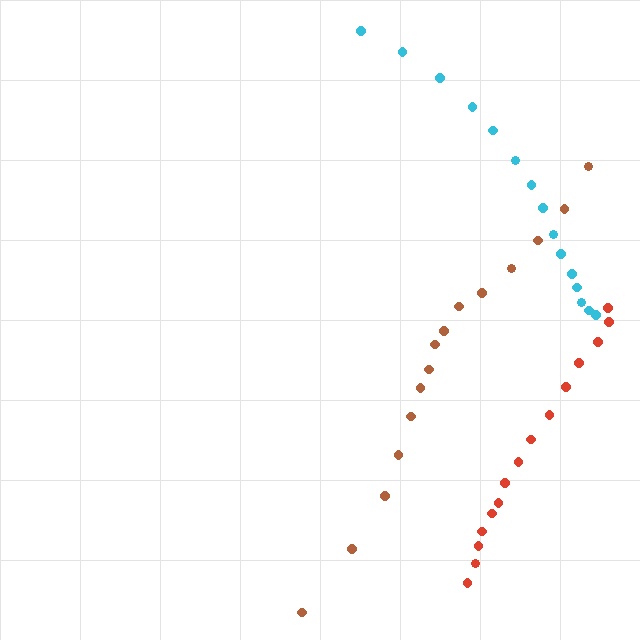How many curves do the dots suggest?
There are 3 distinct paths.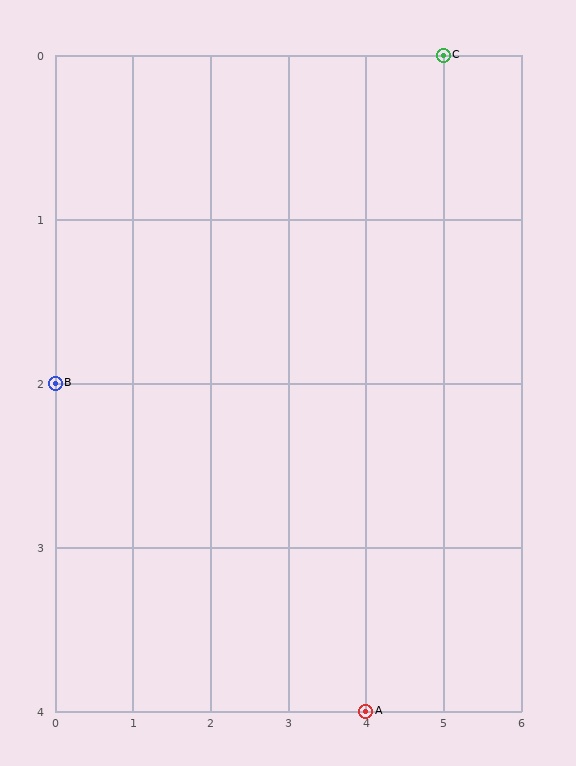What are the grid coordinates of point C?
Point C is at grid coordinates (5, 0).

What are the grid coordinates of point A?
Point A is at grid coordinates (4, 4).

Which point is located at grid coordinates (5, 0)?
Point C is at (5, 0).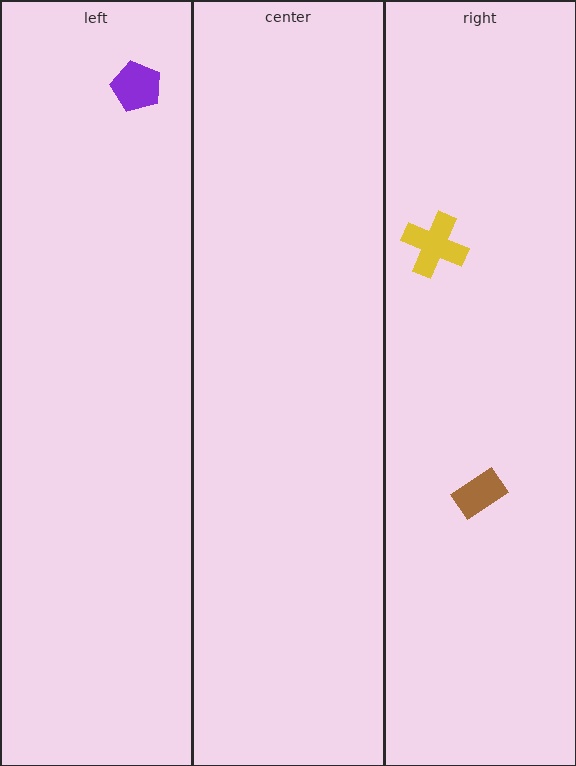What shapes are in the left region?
The purple pentagon.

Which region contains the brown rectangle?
The right region.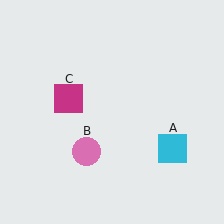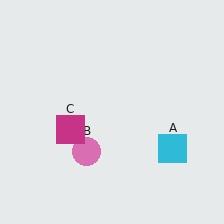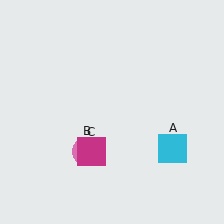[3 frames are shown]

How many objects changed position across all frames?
1 object changed position: magenta square (object C).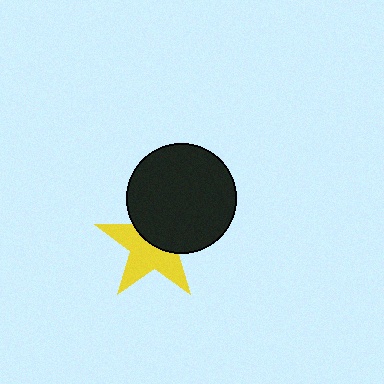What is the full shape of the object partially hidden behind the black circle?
The partially hidden object is a yellow star.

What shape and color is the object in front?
The object in front is a black circle.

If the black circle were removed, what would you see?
You would see the complete yellow star.